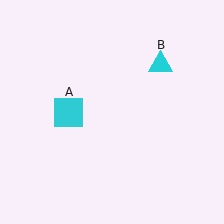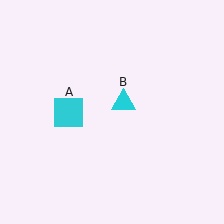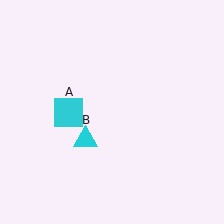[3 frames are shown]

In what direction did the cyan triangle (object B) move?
The cyan triangle (object B) moved down and to the left.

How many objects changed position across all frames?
1 object changed position: cyan triangle (object B).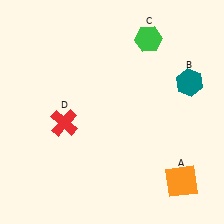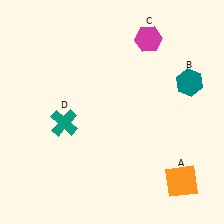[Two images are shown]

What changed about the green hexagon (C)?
In Image 1, C is green. In Image 2, it changed to magenta.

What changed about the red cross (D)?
In Image 1, D is red. In Image 2, it changed to teal.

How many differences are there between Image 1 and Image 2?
There are 2 differences between the two images.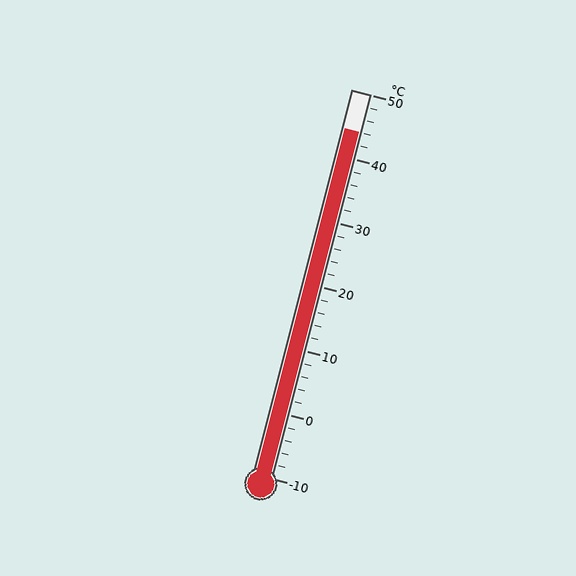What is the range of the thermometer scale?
The thermometer scale ranges from -10°C to 50°C.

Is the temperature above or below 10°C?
The temperature is above 10°C.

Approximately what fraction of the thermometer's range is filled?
The thermometer is filled to approximately 90% of its range.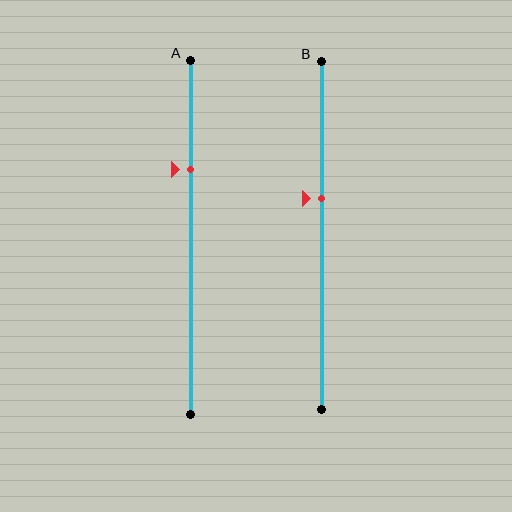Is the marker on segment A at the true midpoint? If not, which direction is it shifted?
No, the marker on segment A is shifted upward by about 19% of the segment length.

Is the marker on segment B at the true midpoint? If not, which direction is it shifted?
No, the marker on segment B is shifted upward by about 11% of the segment length.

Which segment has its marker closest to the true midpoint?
Segment B has its marker closest to the true midpoint.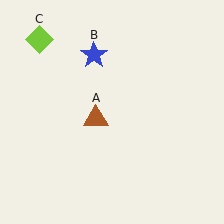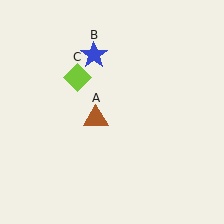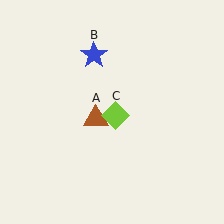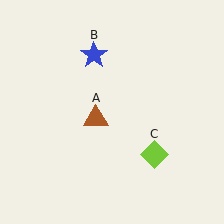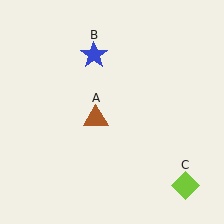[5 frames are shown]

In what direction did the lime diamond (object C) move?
The lime diamond (object C) moved down and to the right.